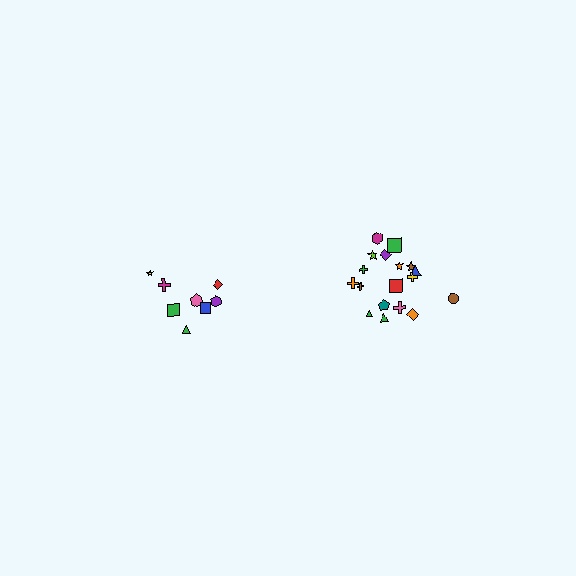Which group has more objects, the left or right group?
The right group.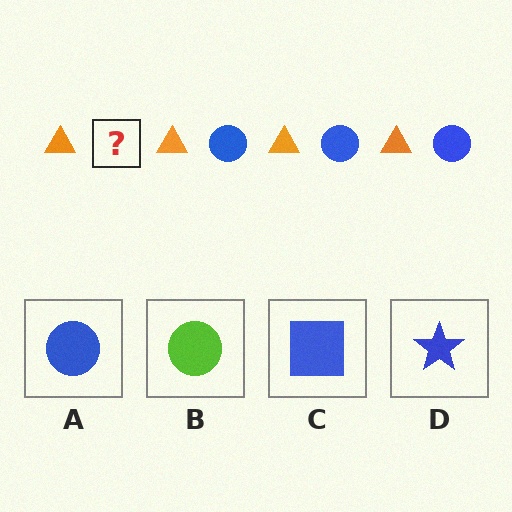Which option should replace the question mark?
Option A.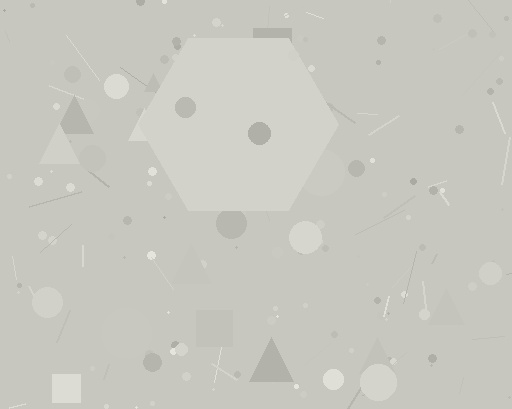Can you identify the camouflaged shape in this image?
The camouflaged shape is a hexagon.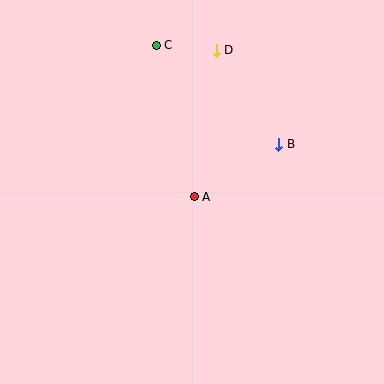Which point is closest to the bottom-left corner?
Point A is closest to the bottom-left corner.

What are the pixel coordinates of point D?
Point D is at (216, 50).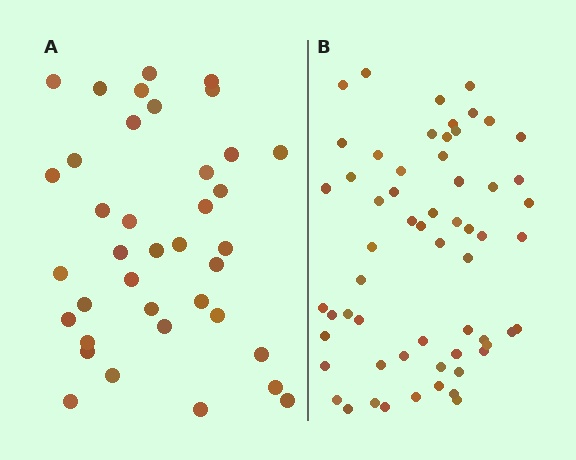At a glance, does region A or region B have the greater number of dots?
Region B (the right region) has more dots.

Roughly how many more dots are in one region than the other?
Region B has approximately 20 more dots than region A.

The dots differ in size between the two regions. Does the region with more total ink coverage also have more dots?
No. Region A has more total ink coverage because its dots are larger, but region B actually contains more individual dots. Total area can be misleading — the number of items is what matters here.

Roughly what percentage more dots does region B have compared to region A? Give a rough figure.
About 60% more.